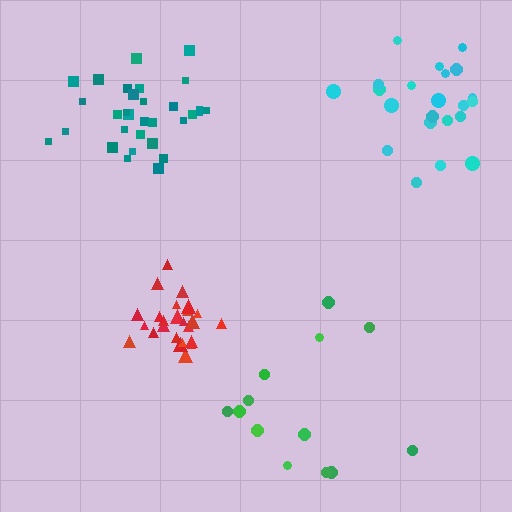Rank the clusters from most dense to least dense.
red, teal, cyan, green.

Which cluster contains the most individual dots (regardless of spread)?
Teal (32).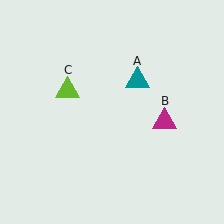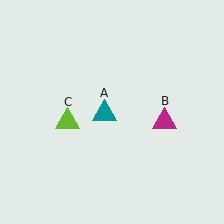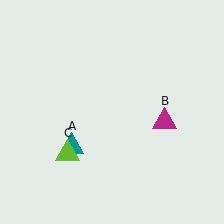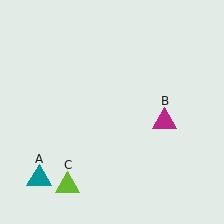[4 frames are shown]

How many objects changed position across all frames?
2 objects changed position: teal triangle (object A), lime triangle (object C).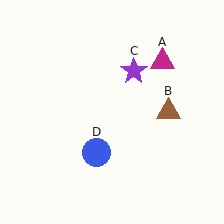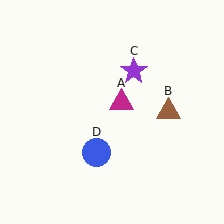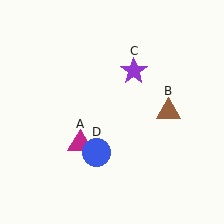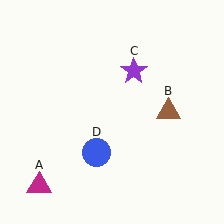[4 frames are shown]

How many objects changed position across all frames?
1 object changed position: magenta triangle (object A).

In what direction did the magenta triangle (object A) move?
The magenta triangle (object A) moved down and to the left.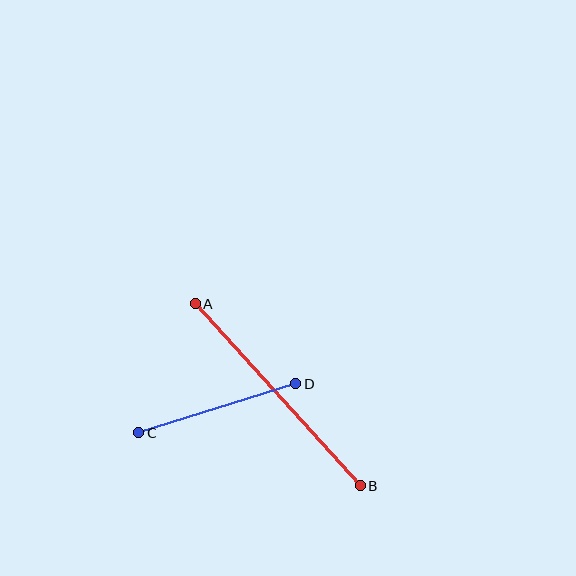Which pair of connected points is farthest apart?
Points A and B are farthest apart.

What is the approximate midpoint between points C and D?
The midpoint is at approximately (217, 408) pixels.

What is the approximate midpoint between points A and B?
The midpoint is at approximately (278, 395) pixels.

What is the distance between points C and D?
The distance is approximately 164 pixels.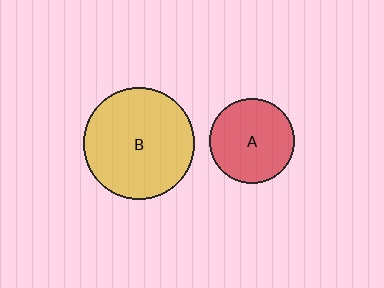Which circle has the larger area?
Circle B (yellow).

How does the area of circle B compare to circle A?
Approximately 1.7 times.